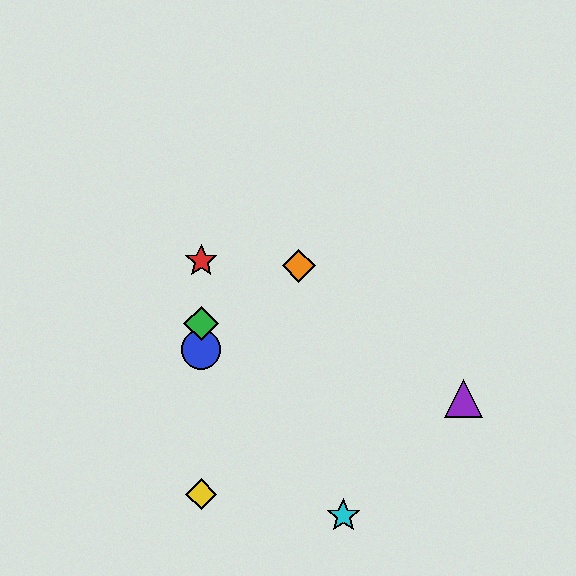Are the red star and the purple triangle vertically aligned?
No, the red star is at x≈201 and the purple triangle is at x≈464.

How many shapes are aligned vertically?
4 shapes (the red star, the blue circle, the green diamond, the yellow diamond) are aligned vertically.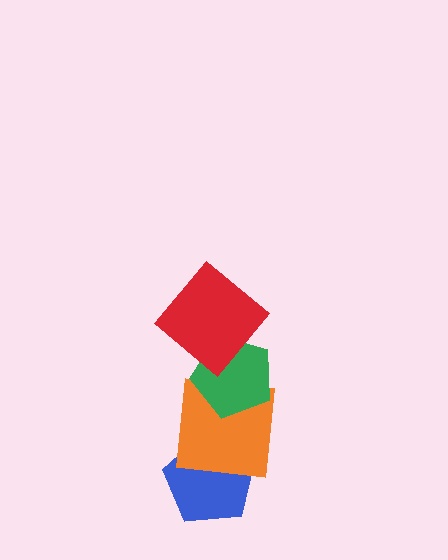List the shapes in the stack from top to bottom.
From top to bottom: the red diamond, the green pentagon, the orange square, the blue pentagon.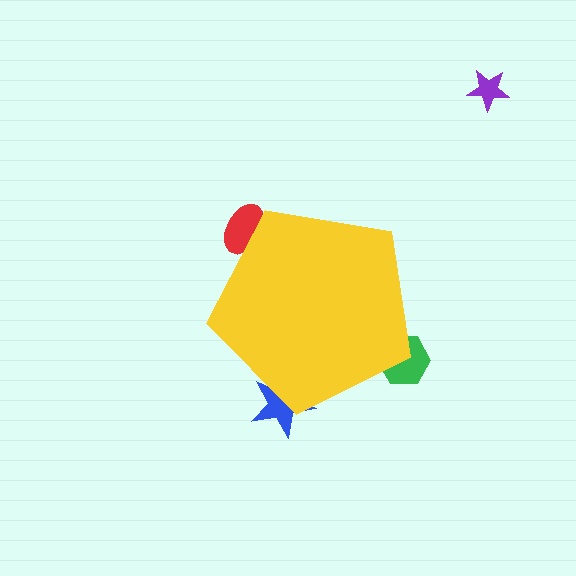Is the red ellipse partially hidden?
Yes, the red ellipse is partially hidden behind the yellow pentagon.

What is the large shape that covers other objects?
A yellow pentagon.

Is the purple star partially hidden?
No, the purple star is fully visible.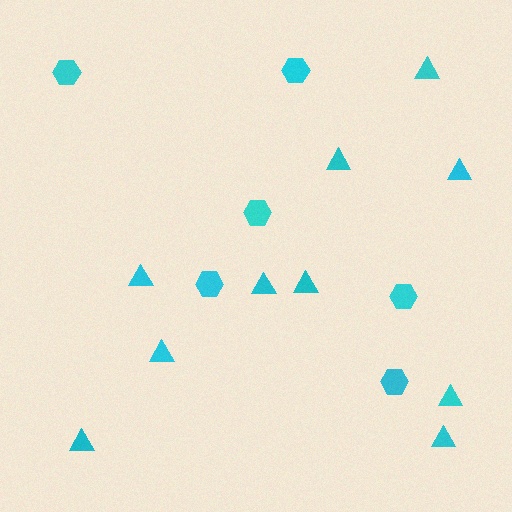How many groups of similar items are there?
There are 2 groups: one group of triangles (10) and one group of hexagons (6).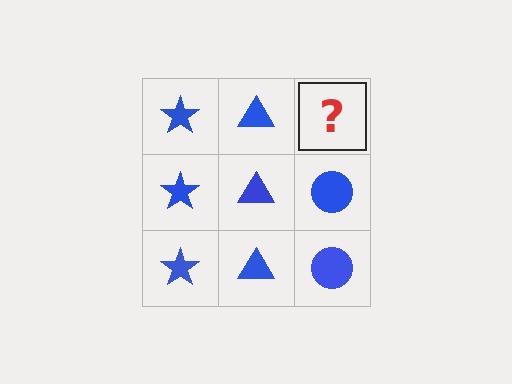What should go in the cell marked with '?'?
The missing cell should contain a blue circle.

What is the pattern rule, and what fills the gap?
The rule is that each column has a consistent shape. The gap should be filled with a blue circle.